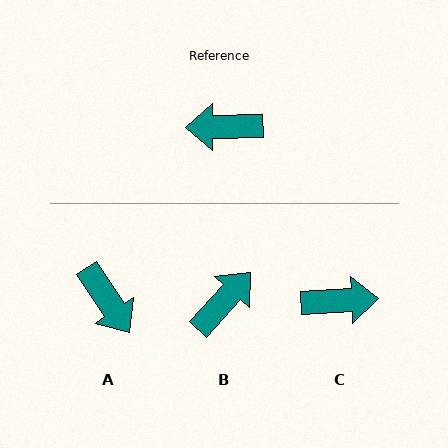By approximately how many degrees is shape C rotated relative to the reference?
Approximately 178 degrees clockwise.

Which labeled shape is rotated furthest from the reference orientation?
C, about 178 degrees away.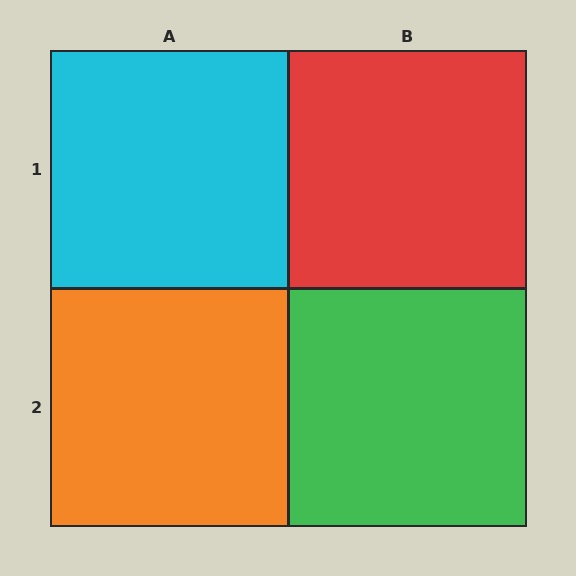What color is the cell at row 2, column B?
Green.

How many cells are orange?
1 cell is orange.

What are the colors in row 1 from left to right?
Cyan, red.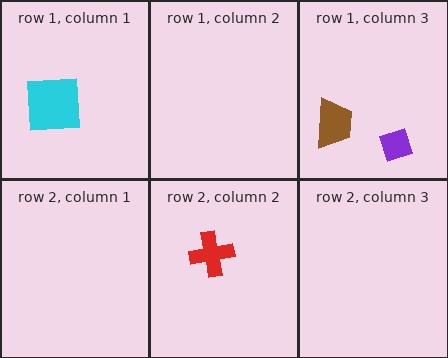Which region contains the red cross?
The row 2, column 2 region.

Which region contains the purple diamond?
The row 1, column 3 region.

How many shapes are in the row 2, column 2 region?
1.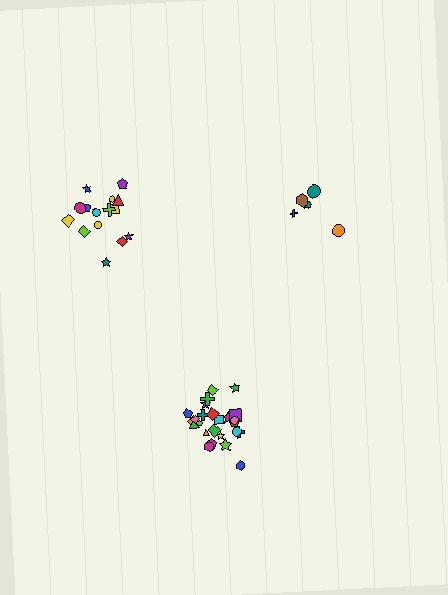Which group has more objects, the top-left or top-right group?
The top-left group.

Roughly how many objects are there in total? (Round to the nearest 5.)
Roughly 45 objects in total.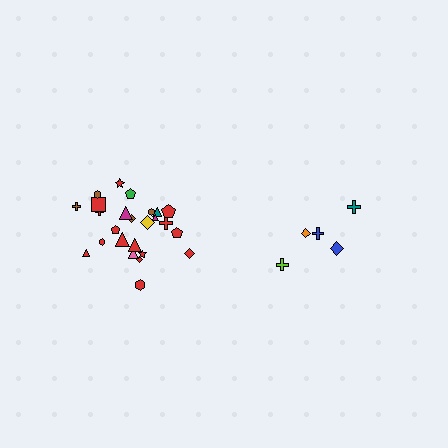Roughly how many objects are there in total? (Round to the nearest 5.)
Roughly 30 objects in total.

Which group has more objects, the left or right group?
The left group.